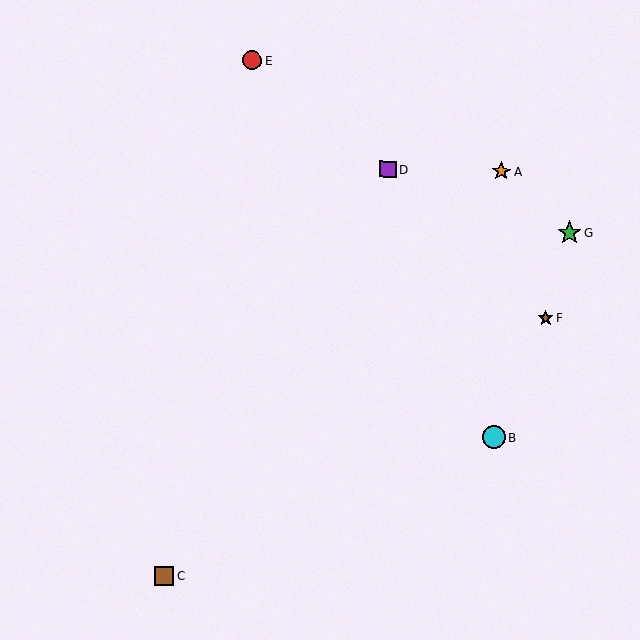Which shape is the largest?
The green star (labeled G) is the largest.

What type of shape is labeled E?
Shape E is a red circle.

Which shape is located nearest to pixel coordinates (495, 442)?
The cyan circle (labeled B) at (494, 437) is nearest to that location.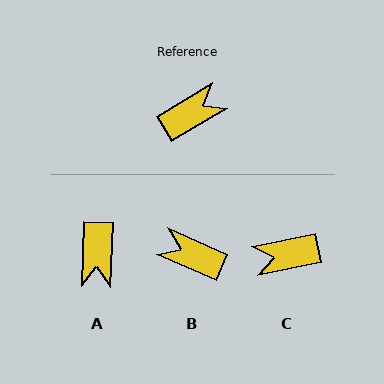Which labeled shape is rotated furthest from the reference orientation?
C, about 161 degrees away.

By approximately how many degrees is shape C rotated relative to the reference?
Approximately 161 degrees counter-clockwise.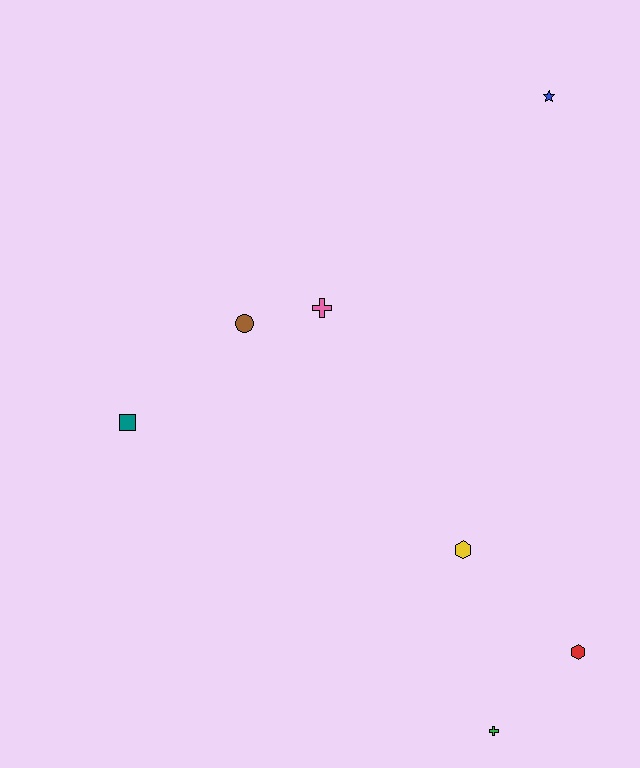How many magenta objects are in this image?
There are no magenta objects.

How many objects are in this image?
There are 7 objects.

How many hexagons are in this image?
There are 2 hexagons.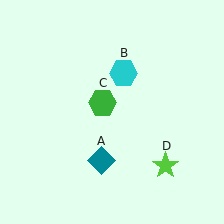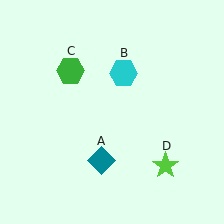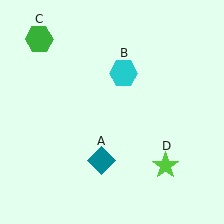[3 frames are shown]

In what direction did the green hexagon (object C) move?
The green hexagon (object C) moved up and to the left.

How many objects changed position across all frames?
1 object changed position: green hexagon (object C).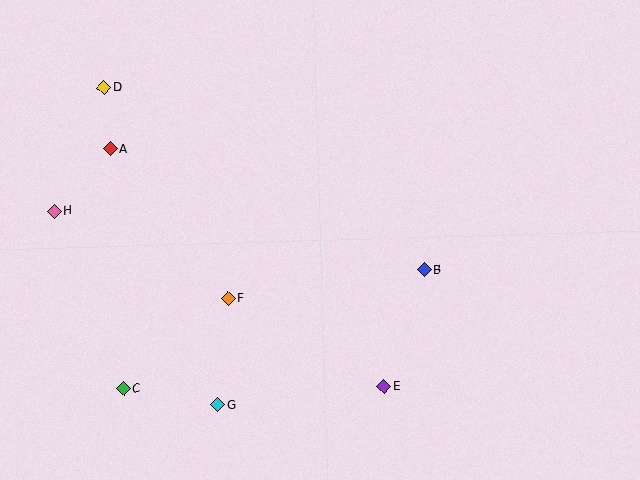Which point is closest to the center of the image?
Point B at (424, 270) is closest to the center.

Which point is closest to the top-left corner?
Point D is closest to the top-left corner.